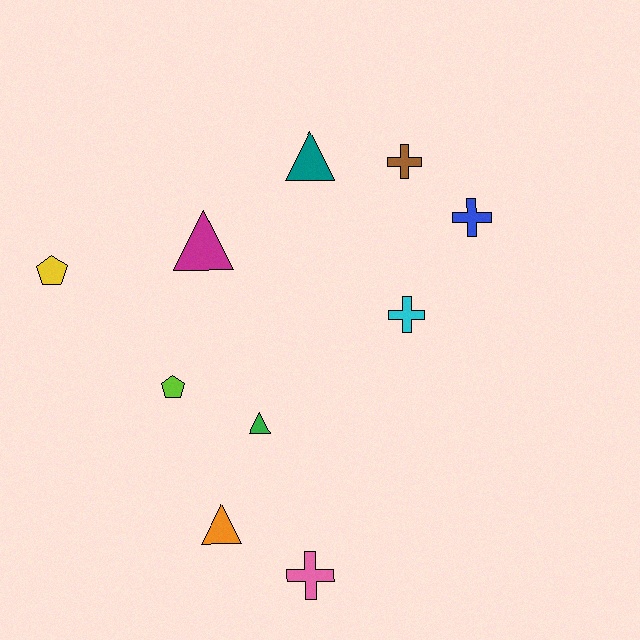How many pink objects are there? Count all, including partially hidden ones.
There is 1 pink object.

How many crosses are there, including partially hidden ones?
There are 4 crosses.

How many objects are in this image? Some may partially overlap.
There are 10 objects.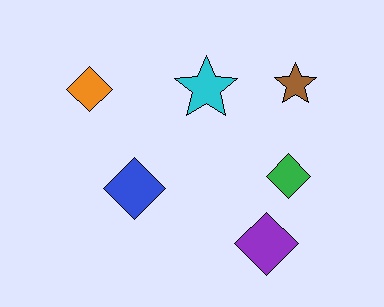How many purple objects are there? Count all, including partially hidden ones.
There is 1 purple object.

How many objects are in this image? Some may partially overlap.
There are 6 objects.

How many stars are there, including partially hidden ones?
There are 2 stars.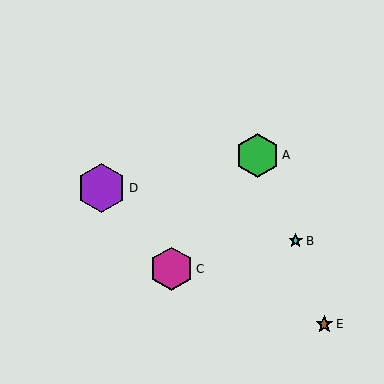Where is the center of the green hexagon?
The center of the green hexagon is at (257, 155).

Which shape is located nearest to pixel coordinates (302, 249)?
The cyan star (labeled B) at (296, 241) is nearest to that location.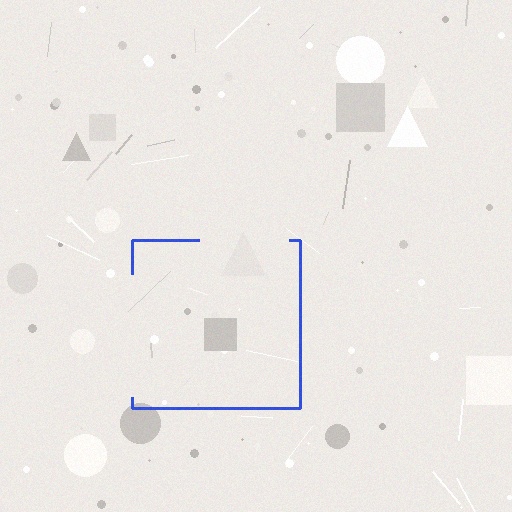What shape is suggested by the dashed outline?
The dashed outline suggests a square.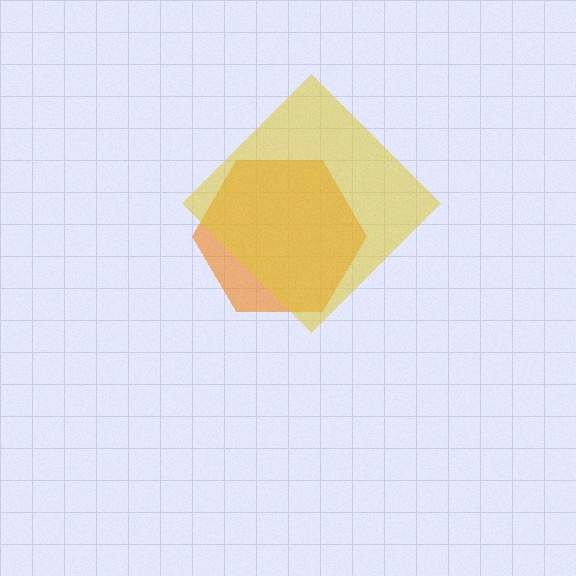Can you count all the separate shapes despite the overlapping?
Yes, there are 2 separate shapes.